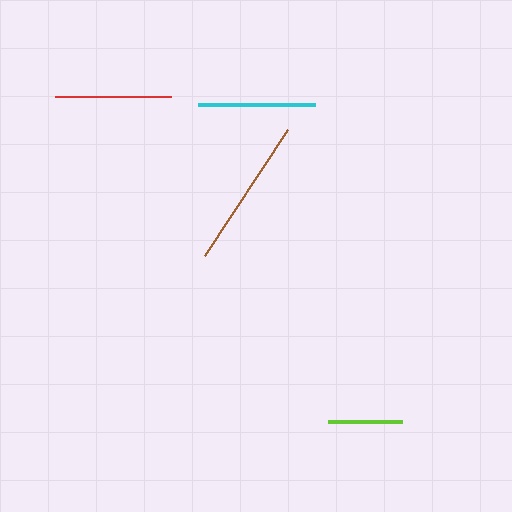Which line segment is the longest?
The brown line is the longest at approximately 150 pixels.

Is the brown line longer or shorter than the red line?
The brown line is longer than the red line.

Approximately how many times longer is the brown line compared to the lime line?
The brown line is approximately 2.0 times the length of the lime line.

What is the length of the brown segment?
The brown segment is approximately 150 pixels long.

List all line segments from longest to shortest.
From longest to shortest: brown, cyan, red, lime.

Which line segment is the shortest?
The lime line is the shortest at approximately 74 pixels.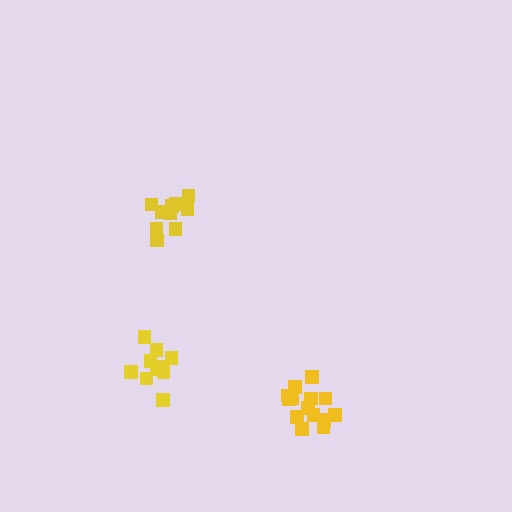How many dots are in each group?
Group 1: 14 dots, Group 2: 10 dots, Group 3: 10 dots (34 total).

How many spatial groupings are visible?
There are 3 spatial groupings.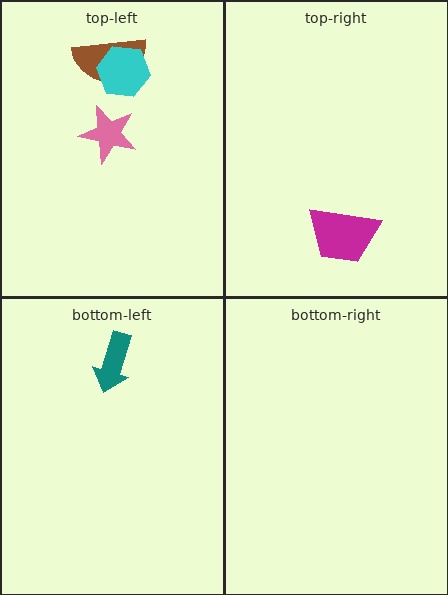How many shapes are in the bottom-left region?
1.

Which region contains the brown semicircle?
The top-left region.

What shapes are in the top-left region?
The brown semicircle, the pink star, the cyan hexagon.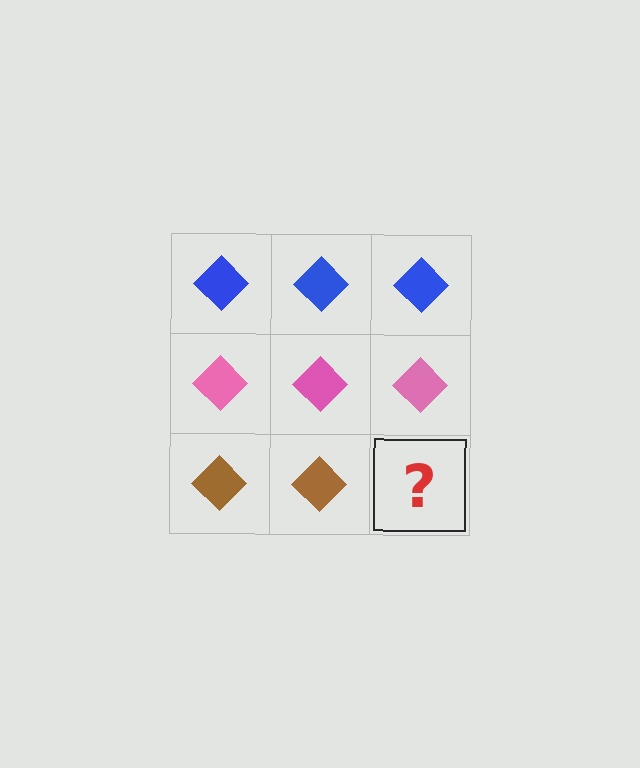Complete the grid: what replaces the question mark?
The question mark should be replaced with a brown diamond.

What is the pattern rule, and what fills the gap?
The rule is that each row has a consistent color. The gap should be filled with a brown diamond.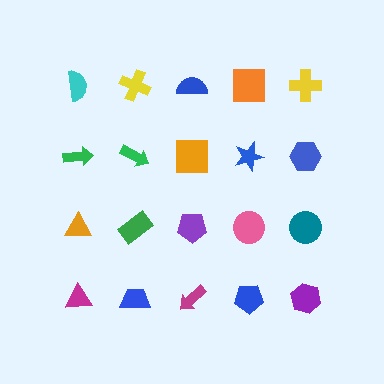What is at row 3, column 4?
A pink circle.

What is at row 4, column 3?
A magenta arrow.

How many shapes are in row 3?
5 shapes.